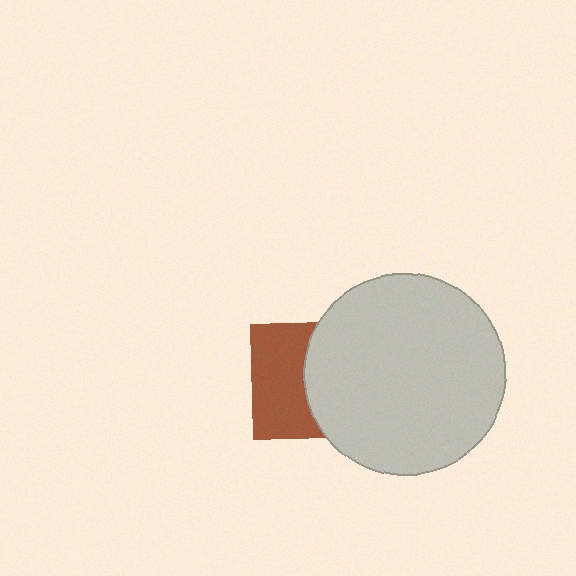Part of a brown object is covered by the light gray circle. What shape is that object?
It is a square.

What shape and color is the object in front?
The object in front is a light gray circle.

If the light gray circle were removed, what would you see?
You would see the complete brown square.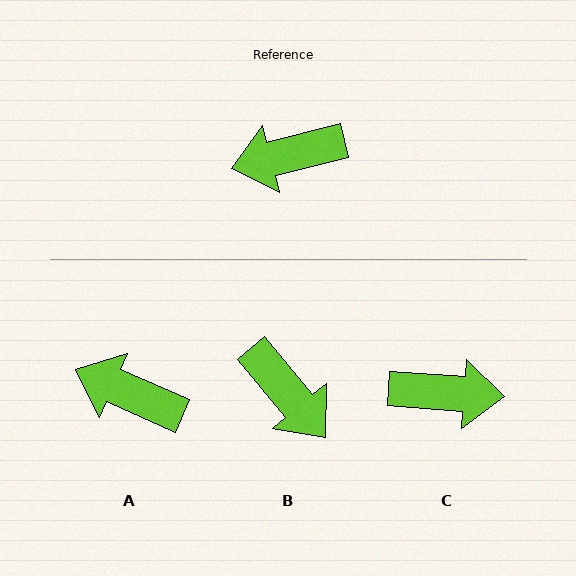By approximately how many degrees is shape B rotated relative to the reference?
Approximately 116 degrees counter-clockwise.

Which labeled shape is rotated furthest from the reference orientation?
C, about 162 degrees away.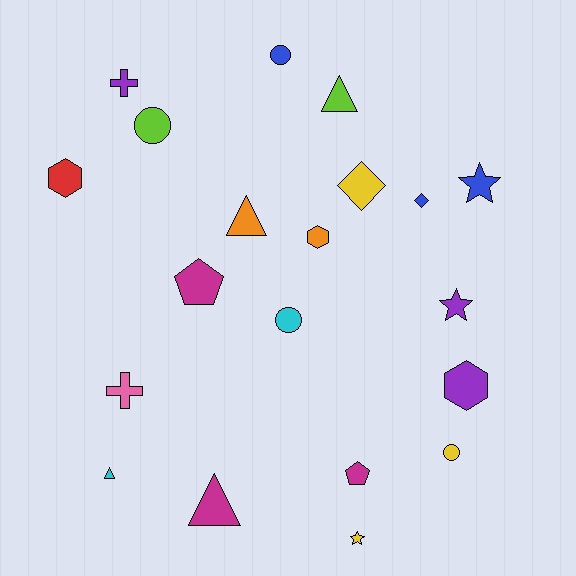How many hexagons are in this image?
There are 3 hexagons.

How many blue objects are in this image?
There are 3 blue objects.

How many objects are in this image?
There are 20 objects.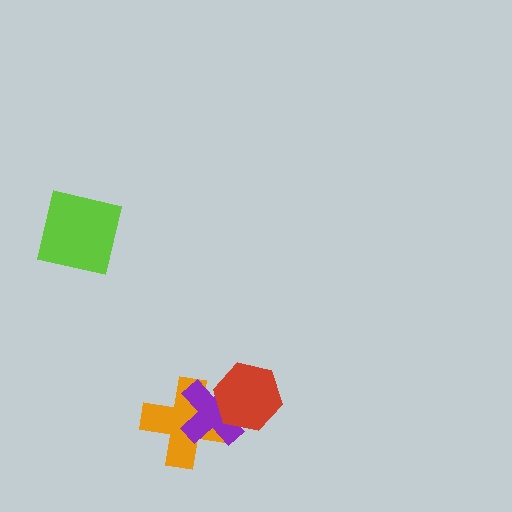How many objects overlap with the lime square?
0 objects overlap with the lime square.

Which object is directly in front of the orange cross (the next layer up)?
The purple cross is directly in front of the orange cross.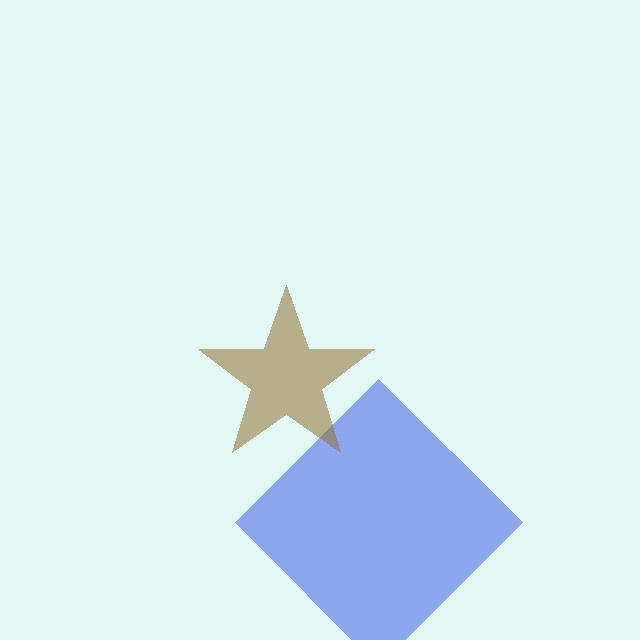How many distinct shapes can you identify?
There are 2 distinct shapes: a blue diamond, a brown star.